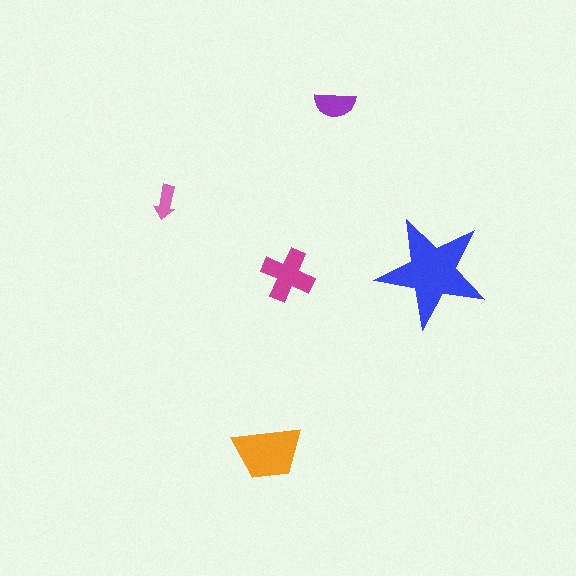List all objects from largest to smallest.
The blue star, the orange trapezoid, the magenta cross, the purple semicircle, the pink arrow.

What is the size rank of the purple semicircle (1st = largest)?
4th.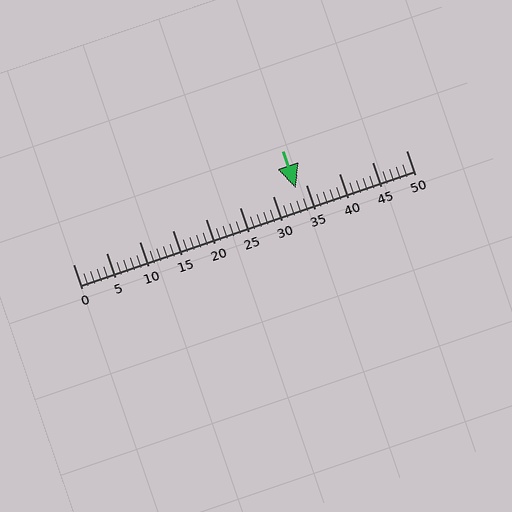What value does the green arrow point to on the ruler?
The green arrow points to approximately 33.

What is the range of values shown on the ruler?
The ruler shows values from 0 to 50.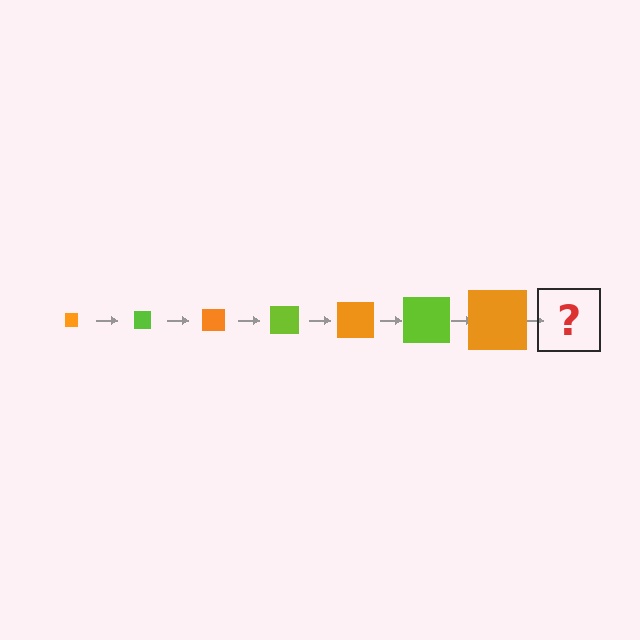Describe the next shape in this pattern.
It should be a lime square, larger than the previous one.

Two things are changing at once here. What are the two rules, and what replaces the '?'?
The two rules are that the square grows larger each step and the color cycles through orange and lime. The '?' should be a lime square, larger than the previous one.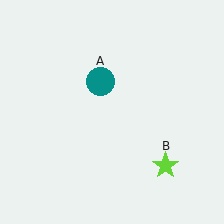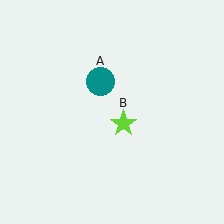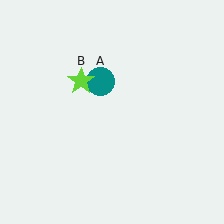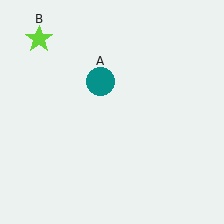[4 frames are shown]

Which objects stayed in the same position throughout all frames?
Teal circle (object A) remained stationary.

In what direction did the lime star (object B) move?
The lime star (object B) moved up and to the left.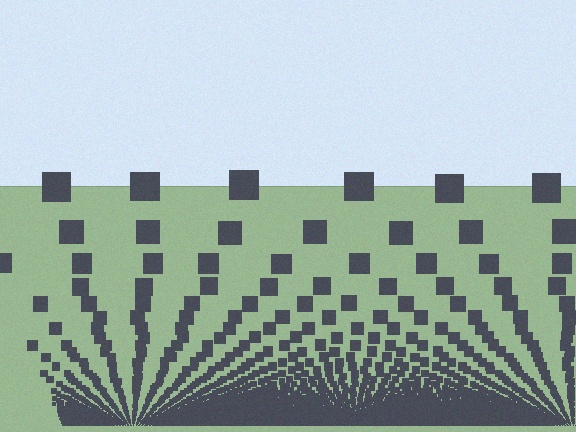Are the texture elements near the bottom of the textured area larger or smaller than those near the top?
Smaller. The gradient is inverted — elements near the bottom are smaller and denser.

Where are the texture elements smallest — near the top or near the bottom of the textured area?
Near the bottom.